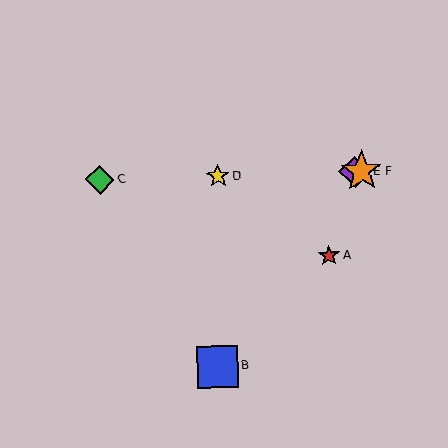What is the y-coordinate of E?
Object E is at y≈172.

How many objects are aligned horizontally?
4 objects (C, D, E, F) are aligned horizontally.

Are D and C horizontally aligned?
Yes, both are at y≈176.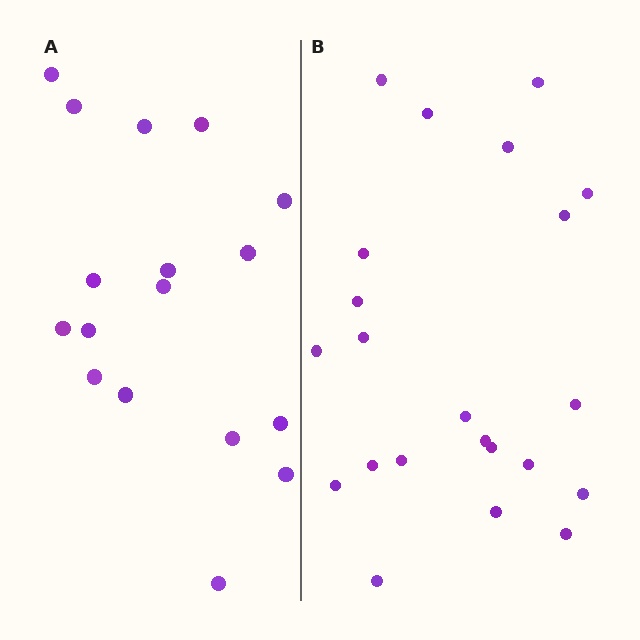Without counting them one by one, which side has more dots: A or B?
Region B (the right region) has more dots.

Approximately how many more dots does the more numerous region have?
Region B has about 5 more dots than region A.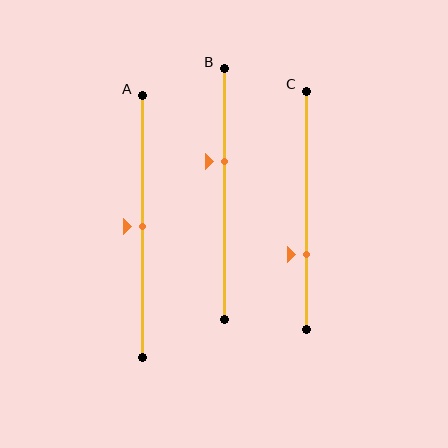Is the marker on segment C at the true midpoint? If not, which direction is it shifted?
No, the marker on segment C is shifted downward by about 18% of the segment length.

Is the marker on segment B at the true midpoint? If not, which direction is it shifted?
No, the marker on segment B is shifted upward by about 13% of the segment length.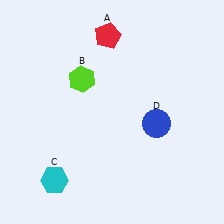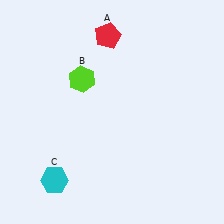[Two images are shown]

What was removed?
The blue circle (D) was removed in Image 2.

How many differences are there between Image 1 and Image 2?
There is 1 difference between the two images.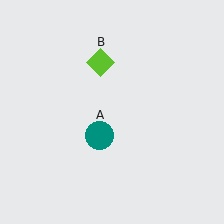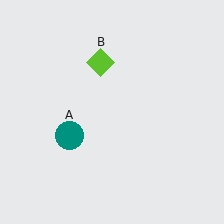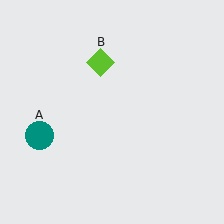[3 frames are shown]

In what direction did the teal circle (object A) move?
The teal circle (object A) moved left.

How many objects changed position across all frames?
1 object changed position: teal circle (object A).